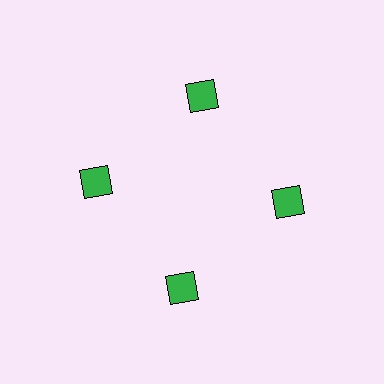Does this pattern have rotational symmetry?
Yes, this pattern has 4-fold rotational symmetry. It looks the same after rotating 90 degrees around the center.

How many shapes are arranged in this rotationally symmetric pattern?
There are 4 shapes, arranged in 4 groups of 1.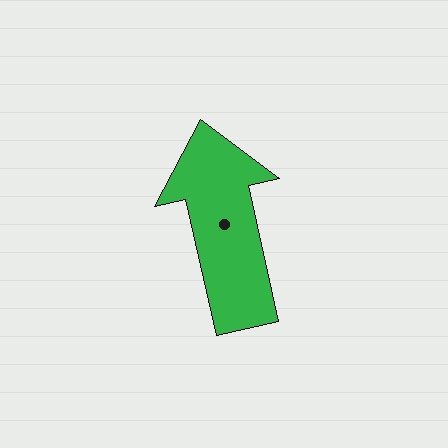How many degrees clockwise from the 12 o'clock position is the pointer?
Approximately 347 degrees.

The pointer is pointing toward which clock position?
Roughly 12 o'clock.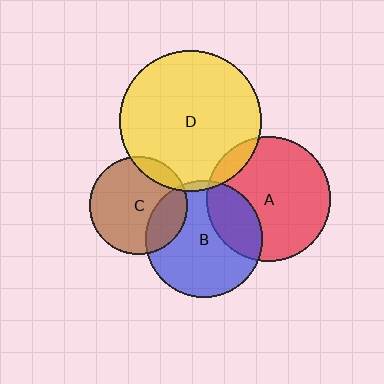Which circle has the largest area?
Circle D (yellow).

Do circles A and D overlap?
Yes.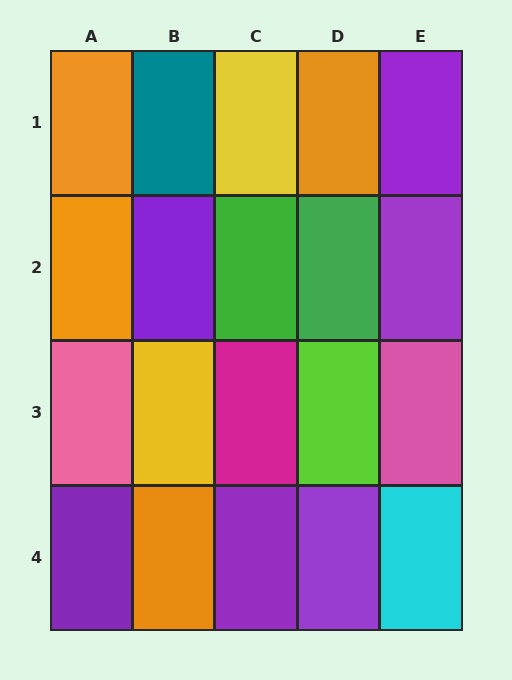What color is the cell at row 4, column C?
Purple.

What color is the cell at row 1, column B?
Teal.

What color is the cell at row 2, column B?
Purple.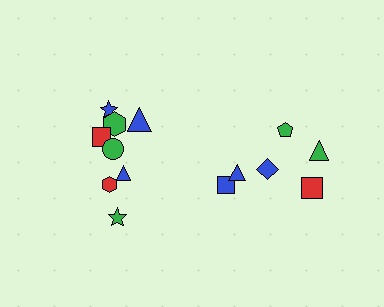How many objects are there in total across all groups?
There are 14 objects.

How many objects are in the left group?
There are 8 objects.